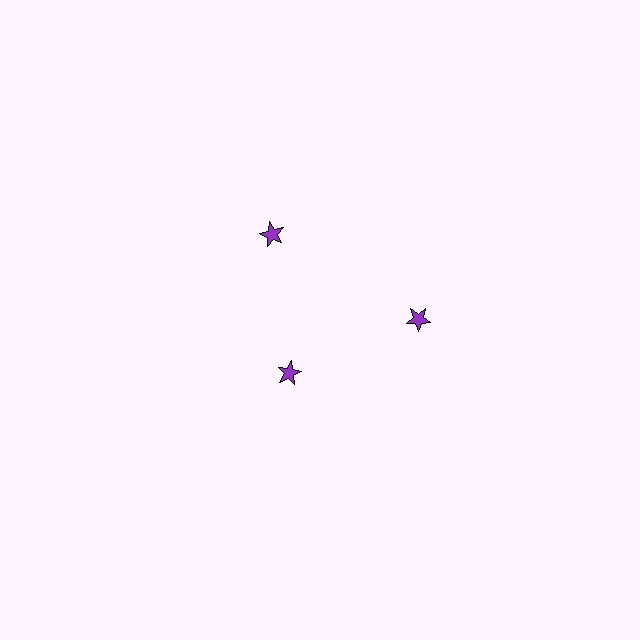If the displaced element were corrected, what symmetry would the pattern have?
It would have 3-fold rotational symmetry — the pattern would map onto itself every 120 degrees.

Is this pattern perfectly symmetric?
No. The 3 purple stars are arranged in a ring, but one element near the 7 o'clock position is pulled inward toward the center, breaking the 3-fold rotational symmetry.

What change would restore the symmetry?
The symmetry would be restored by moving it outward, back onto the ring so that all 3 stars sit at equal angles and equal distance from the center.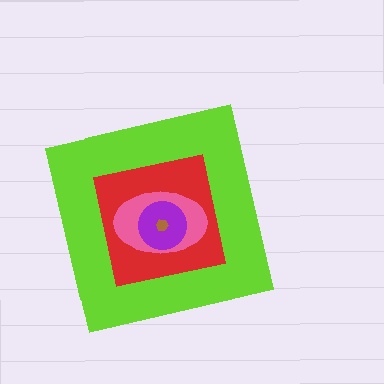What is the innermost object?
The brown hexagon.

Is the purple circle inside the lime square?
Yes.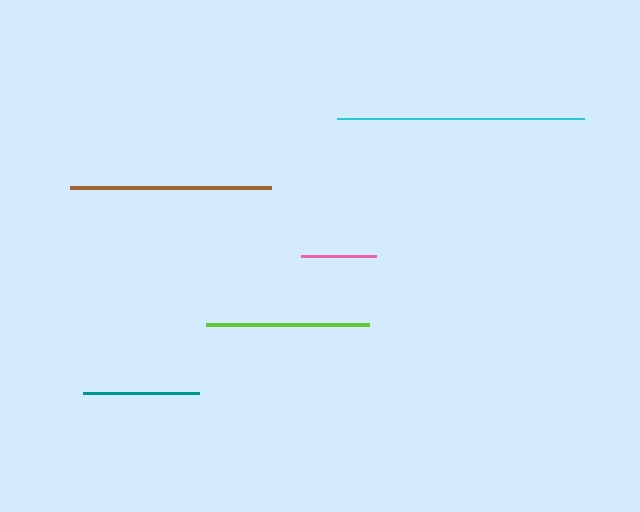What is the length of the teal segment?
The teal segment is approximately 116 pixels long.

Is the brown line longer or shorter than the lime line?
The brown line is longer than the lime line.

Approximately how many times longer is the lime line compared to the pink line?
The lime line is approximately 2.2 times the length of the pink line.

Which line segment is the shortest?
The pink line is the shortest at approximately 75 pixels.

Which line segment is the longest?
The cyan line is the longest at approximately 247 pixels.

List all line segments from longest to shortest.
From longest to shortest: cyan, brown, lime, teal, pink.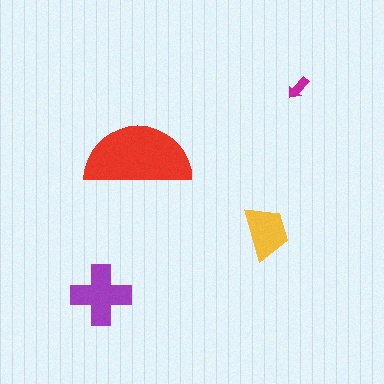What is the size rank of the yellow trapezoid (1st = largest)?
3rd.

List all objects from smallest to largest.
The magenta arrow, the yellow trapezoid, the purple cross, the red semicircle.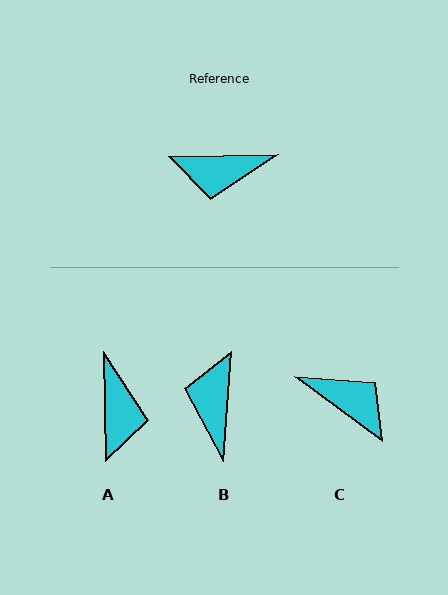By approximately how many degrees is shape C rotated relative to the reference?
Approximately 143 degrees counter-clockwise.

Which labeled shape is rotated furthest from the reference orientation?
C, about 143 degrees away.